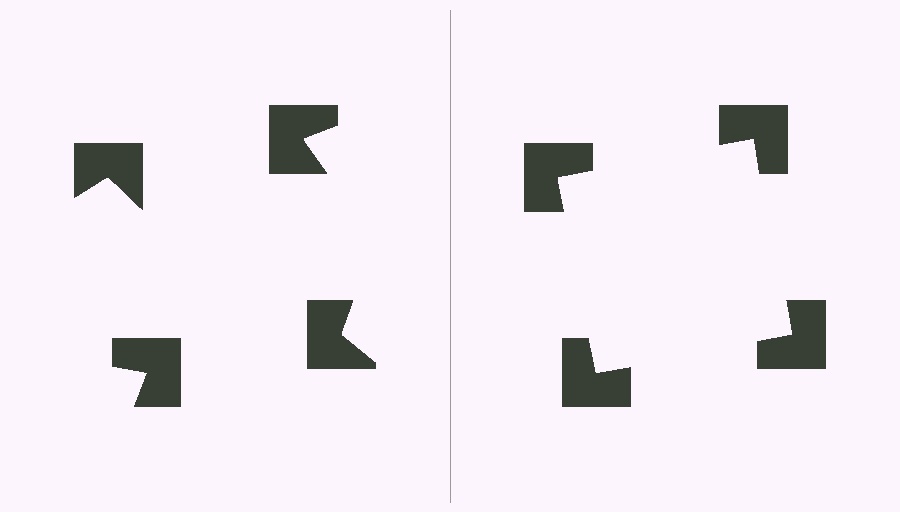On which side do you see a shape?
An illusory square appears on the right side. On the left side the wedge cuts are rotated, so no coherent shape forms.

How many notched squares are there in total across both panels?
8 — 4 on each side.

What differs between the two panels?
The notched squares are positioned identically on both sides; only the wedge orientations differ. On the right they align to a square; on the left they are misaligned.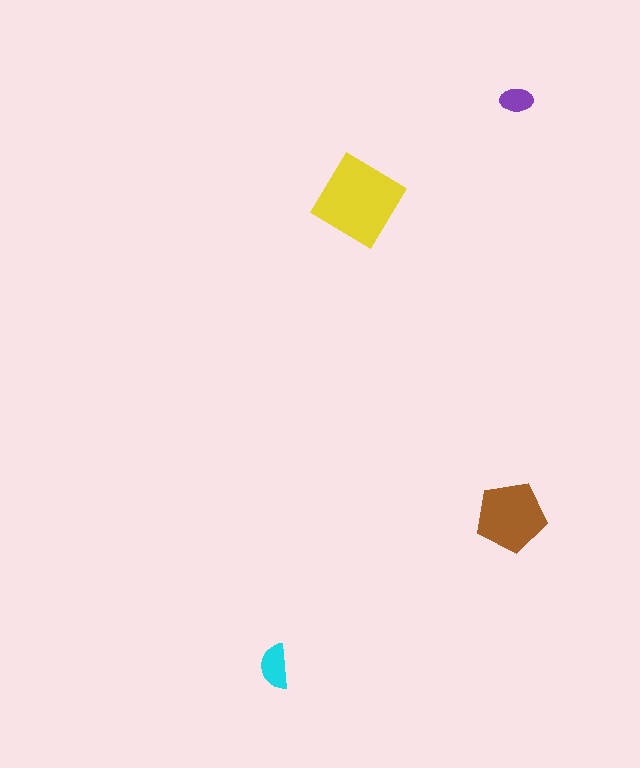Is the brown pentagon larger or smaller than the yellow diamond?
Smaller.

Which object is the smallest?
The purple ellipse.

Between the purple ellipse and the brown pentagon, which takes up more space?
The brown pentagon.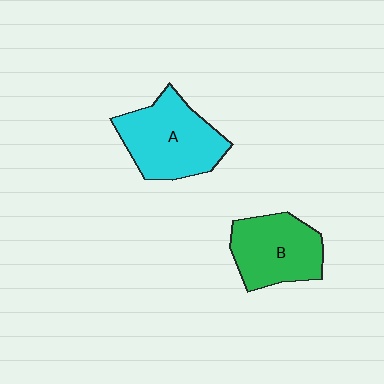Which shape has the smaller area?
Shape B (green).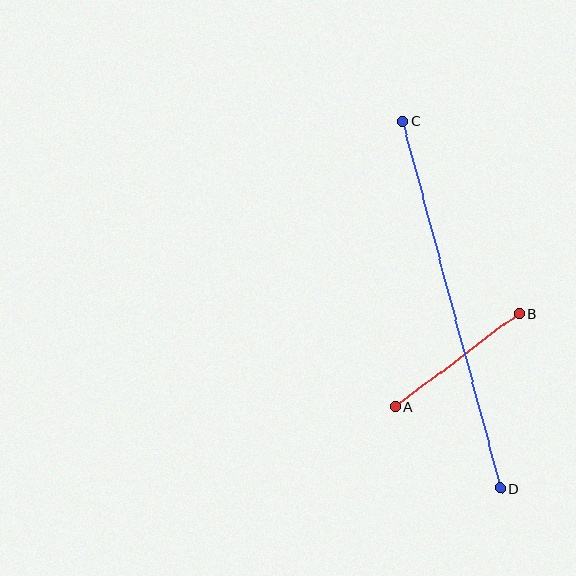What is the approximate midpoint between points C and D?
The midpoint is at approximately (451, 305) pixels.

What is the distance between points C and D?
The distance is approximately 380 pixels.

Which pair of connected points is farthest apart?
Points C and D are farthest apart.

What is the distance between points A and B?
The distance is approximately 154 pixels.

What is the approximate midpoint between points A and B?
The midpoint is at approximately (457, 360) pixels.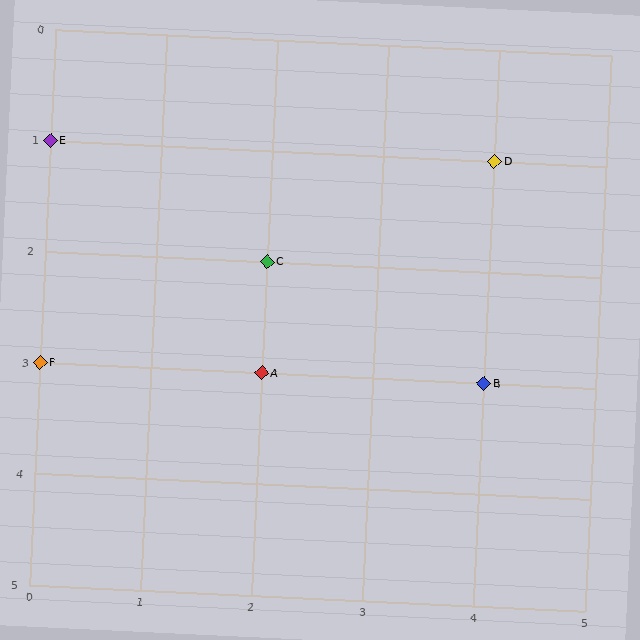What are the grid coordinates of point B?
Point B is at grid coordinates (4, 3).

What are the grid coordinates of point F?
Point F is at grid coordinates (0, 3).